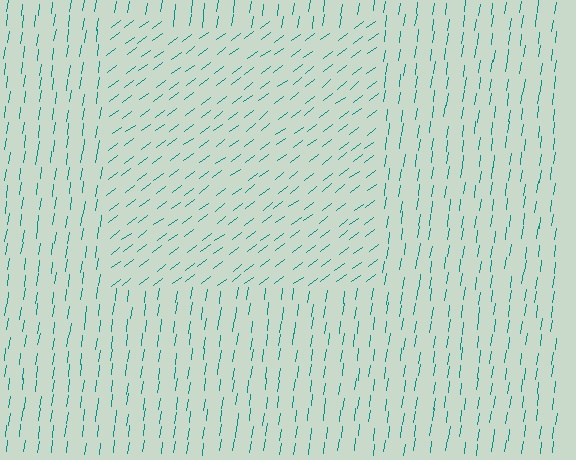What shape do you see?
I see a rectangle.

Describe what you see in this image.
The image is filled with small teal line segments. A rectangle region in the image has lines oriented differently from the surrounding lines, creating a visible texture boundary.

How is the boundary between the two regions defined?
The boundary is defined purely by a change in line orientation (approximately 45 degrees difference). All lines are the same color and thickness.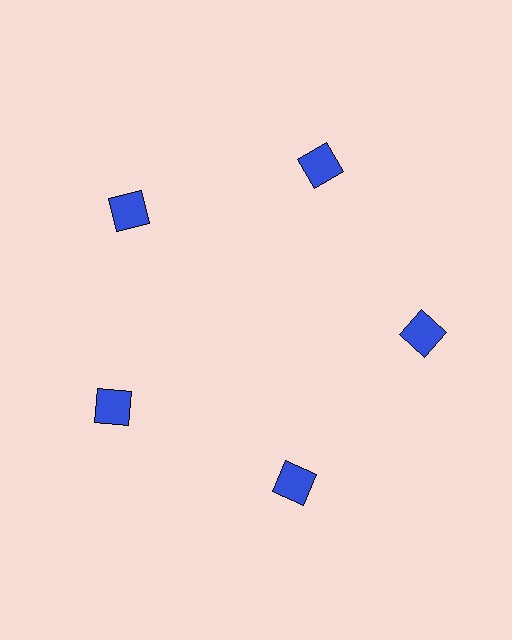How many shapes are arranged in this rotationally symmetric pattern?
There are 5 shapes, arranged in 5 groups of 1.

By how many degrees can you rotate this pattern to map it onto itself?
The pattern maps onto itself every 72 degrees of rotation.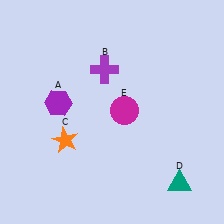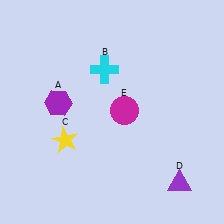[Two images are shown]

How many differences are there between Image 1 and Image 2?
There are 3 differences between the two images.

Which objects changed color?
B changed from purple to cyan. C changed from orange to yellow. D changed from teal to purple.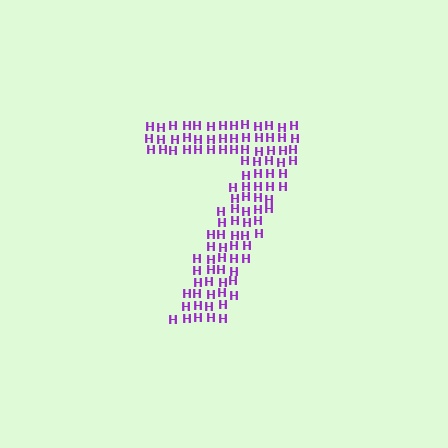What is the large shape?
The large shape is the digit 7.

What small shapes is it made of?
It is made of small letter H's.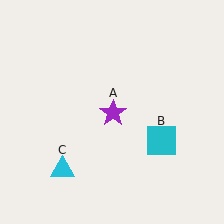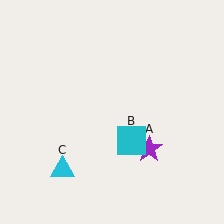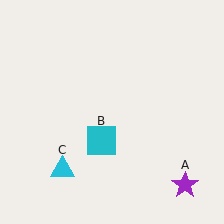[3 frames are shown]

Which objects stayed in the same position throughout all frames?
Cyan triangle (object C) remained stationary.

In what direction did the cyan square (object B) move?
The cyan square (object B) moved left.